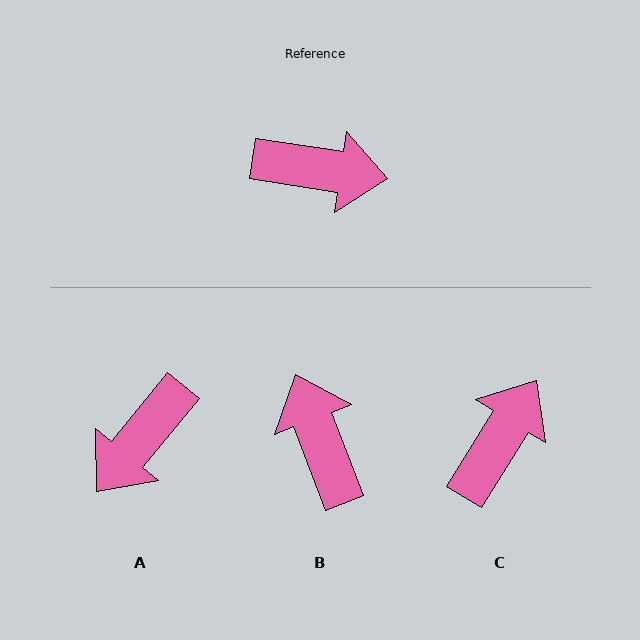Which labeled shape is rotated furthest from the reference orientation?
A, about 121 degrees away.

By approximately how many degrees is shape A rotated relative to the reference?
Approximately 121 degrees clockwise.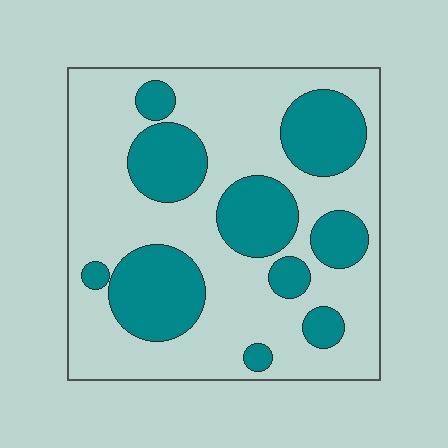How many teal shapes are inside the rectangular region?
10.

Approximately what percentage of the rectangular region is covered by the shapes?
Approximately 35%.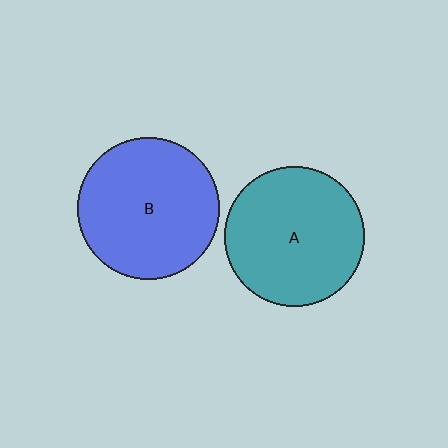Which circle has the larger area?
Circle B (blue).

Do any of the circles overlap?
No, none of the circles overlap.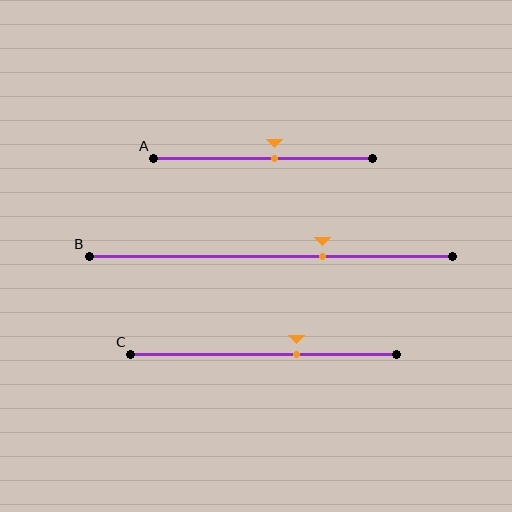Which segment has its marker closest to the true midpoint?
Segment A has its marker closest to the true midpoint.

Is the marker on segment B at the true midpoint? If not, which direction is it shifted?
No, the marker on segment B is shifted to the right by about 14% of the segment length.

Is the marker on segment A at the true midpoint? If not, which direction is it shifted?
No, the marker on segment A is shifted to the right by about 5% of the segment length.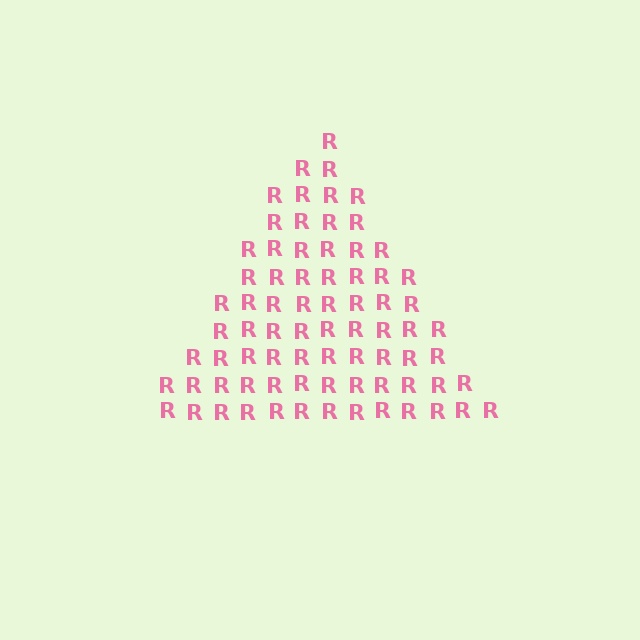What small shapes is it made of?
It is made of small letter R's.